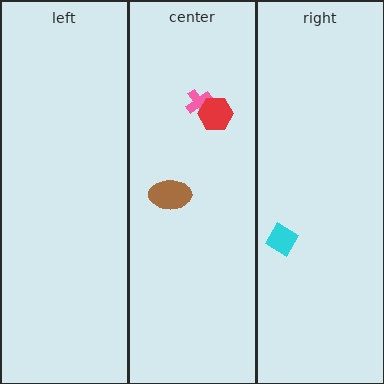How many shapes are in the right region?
1.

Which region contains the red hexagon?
The center region.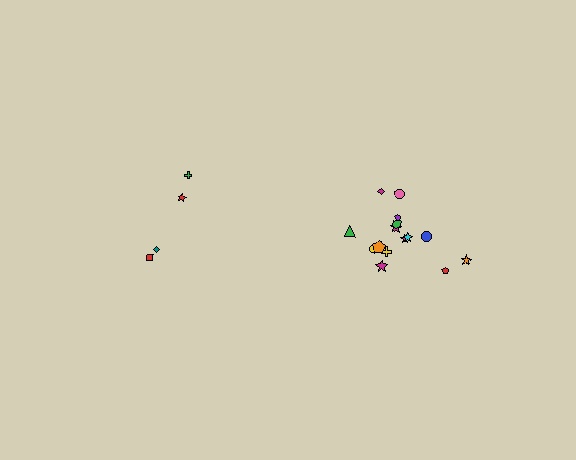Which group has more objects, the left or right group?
The right group.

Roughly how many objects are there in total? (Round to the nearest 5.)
Roughly 20 objects in total.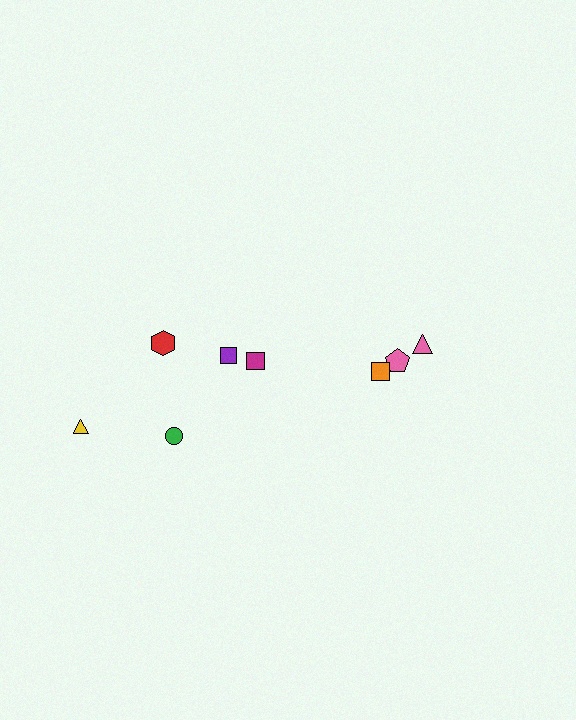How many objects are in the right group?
There are 3 objects.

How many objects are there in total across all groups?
There are 8 objects.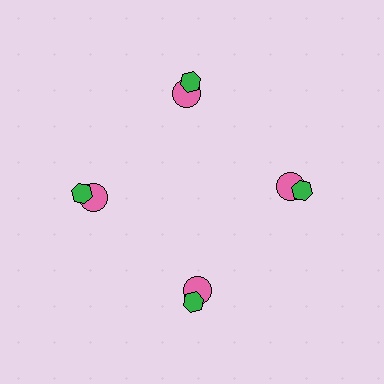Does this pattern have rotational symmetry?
Yes, this pattern has 4-fold rotational symmetry. It looks the same after rotating 90 degrees around the center.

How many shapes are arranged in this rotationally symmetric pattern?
There are 8 shapes, arranged in 4 groups of 2.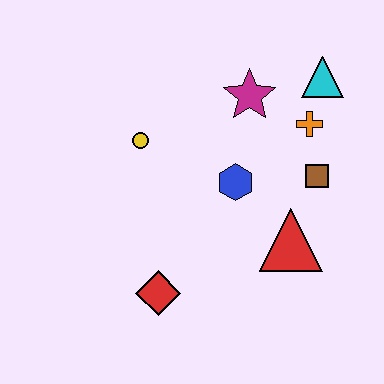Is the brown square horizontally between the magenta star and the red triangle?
No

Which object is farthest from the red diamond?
The cyan triangle is farthest from the red diamond.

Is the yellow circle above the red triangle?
Yes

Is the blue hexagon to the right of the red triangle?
No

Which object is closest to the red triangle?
The brown square is closest to the red triangle.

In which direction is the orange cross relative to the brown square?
The orange cross is above the brown square.